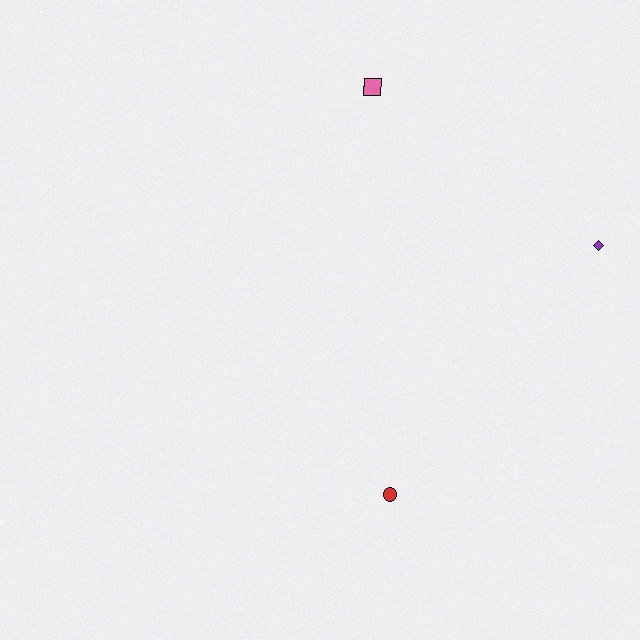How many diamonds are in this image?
There is 1 diamond.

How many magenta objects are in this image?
There are no magenta objects.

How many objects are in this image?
There are 3 objects.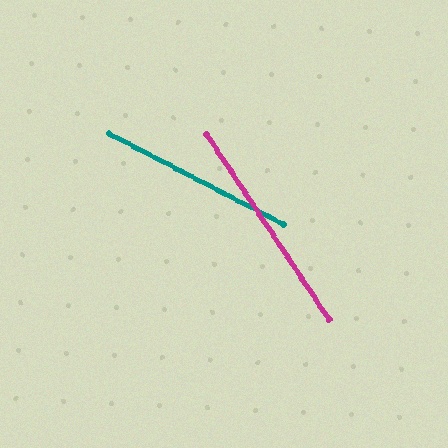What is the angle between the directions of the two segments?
Approximately 29 degrees.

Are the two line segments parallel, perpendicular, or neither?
Neither parallel nor perpendicular — they differ by about 29°.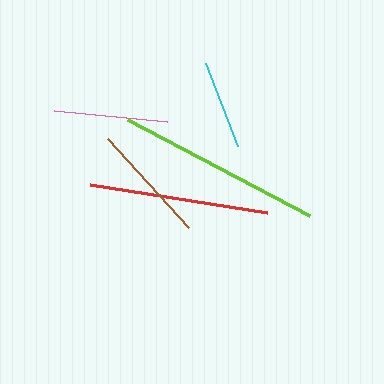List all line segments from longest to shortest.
From longest to shortest: lime, red, brown, pink, cyan.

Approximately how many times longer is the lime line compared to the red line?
The lime line is approximately 1.2 times the length of the red line.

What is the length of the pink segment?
The pink segment is approximately 113 pixels long.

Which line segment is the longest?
The lime line is the longest at approximately 206 pixels.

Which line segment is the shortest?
The cyan line is the shortest at approximately 89 pixels.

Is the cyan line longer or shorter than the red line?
The red line is longer than the cyan line.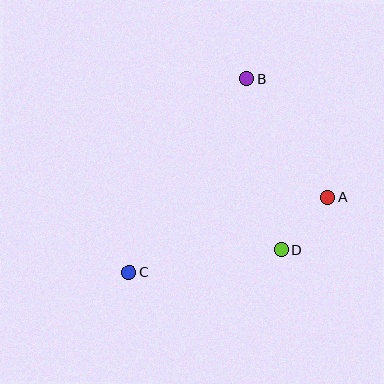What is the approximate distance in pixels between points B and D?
The distance between B and D is approximately 174 pixels.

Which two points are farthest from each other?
Points B and C are farthest from each other.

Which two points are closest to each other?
Points A and D are closest to each other.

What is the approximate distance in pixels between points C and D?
The distance between C and D is approximately 153 pixels.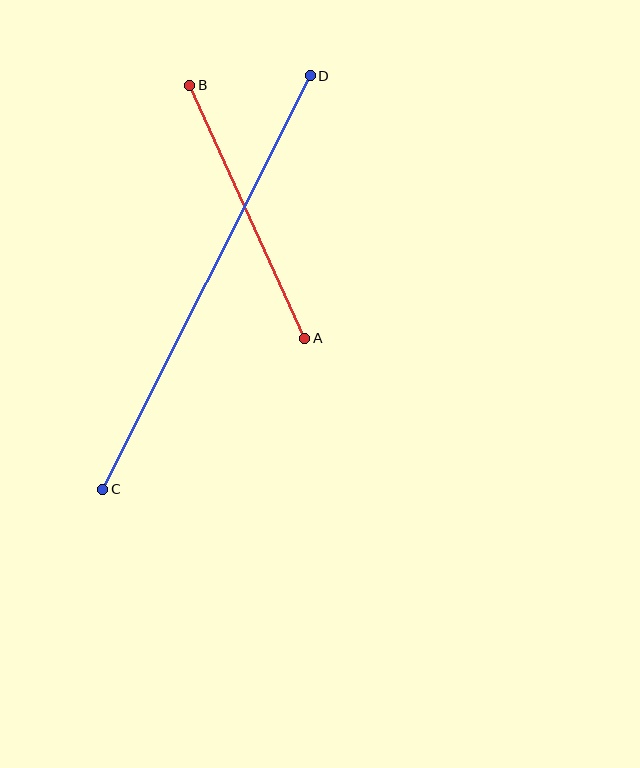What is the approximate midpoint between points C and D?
The midpoint is at approximately (207, 283) pixels.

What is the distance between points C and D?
The distance is approximately 463 pixels.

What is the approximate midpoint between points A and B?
The midpoint is at approximately (247, 212) pixels.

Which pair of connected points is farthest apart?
Points C and D are farthest apart.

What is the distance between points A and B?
The distance is approximately 278 pixels.